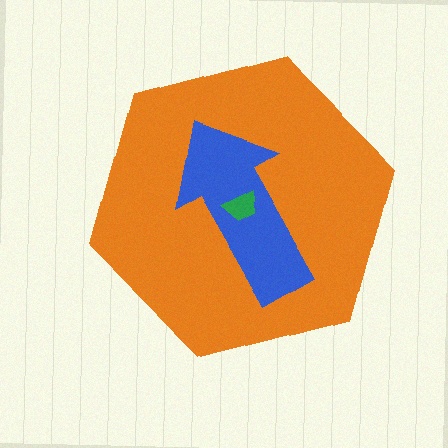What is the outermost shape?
The orange hexagon.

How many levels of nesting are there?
3.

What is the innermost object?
The green trapezoid.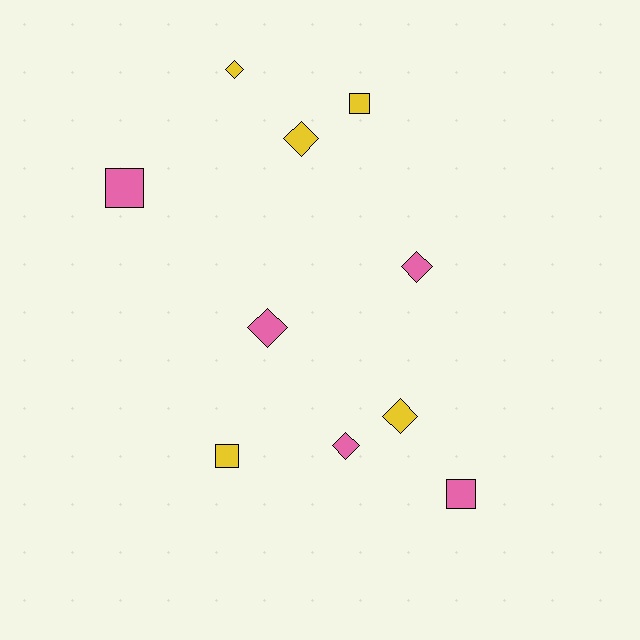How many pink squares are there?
There are 2 pink squares.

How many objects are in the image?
There are 10 objects.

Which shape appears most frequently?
Diamond, with 6 objects.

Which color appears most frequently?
Yellow, with 5 objects.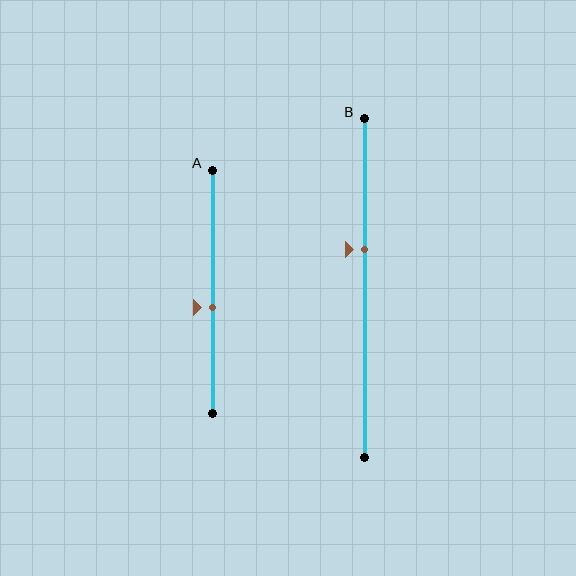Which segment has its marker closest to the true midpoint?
Segment A has its marker closest to the true midpoint.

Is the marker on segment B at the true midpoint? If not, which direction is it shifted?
No, the marker on segment B is shifted upward by about 11% of the segment length.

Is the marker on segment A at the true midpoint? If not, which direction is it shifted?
No, the marker on segment A is shifted downward by about 6% of the segment length.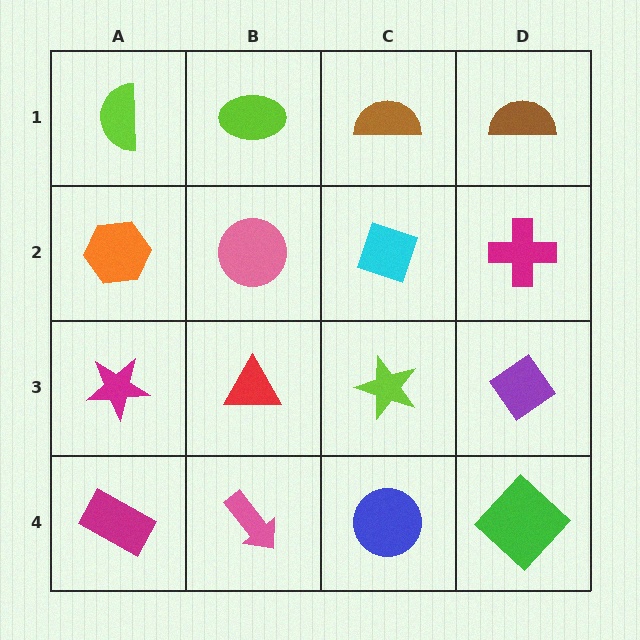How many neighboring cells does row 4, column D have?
2.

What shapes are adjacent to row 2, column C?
A brown semicircle (row 1, column C), a lime star (row 3, column C), a pink circle (row 2, column B), a magenta cross (row 2, column D).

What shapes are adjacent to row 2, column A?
A lime semicircle (row 1, column A), a magenta star (row 3, column A), a pink circle (row 2, column B).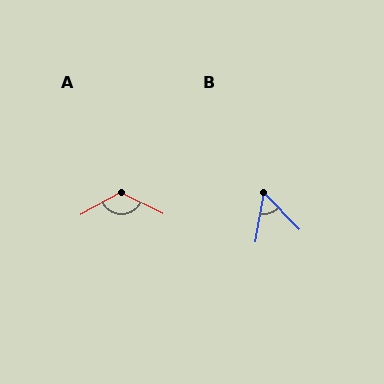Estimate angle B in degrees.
Approximately 54 degrees.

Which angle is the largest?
A, at approximately 125 degrees.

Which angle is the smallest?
B, at approximately 54 degrees.